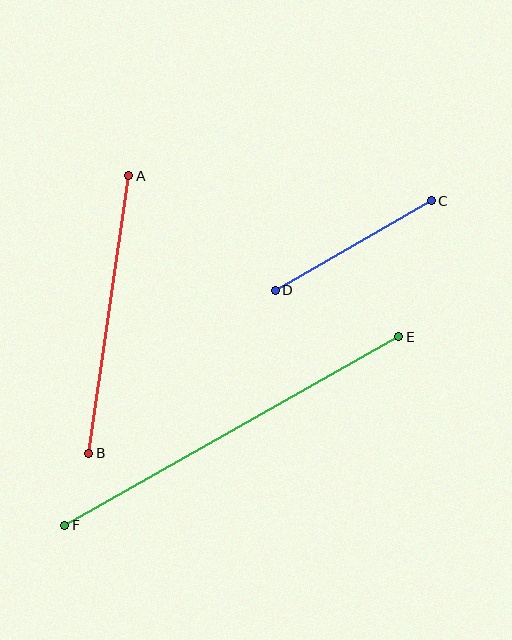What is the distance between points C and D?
The distance is approximately 180 pixels.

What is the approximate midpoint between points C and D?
The midpoint is at approximately (353, 246) pixels.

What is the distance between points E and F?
The distance is approximately 383 pixels.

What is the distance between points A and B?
The distance is approximately 280 pixels.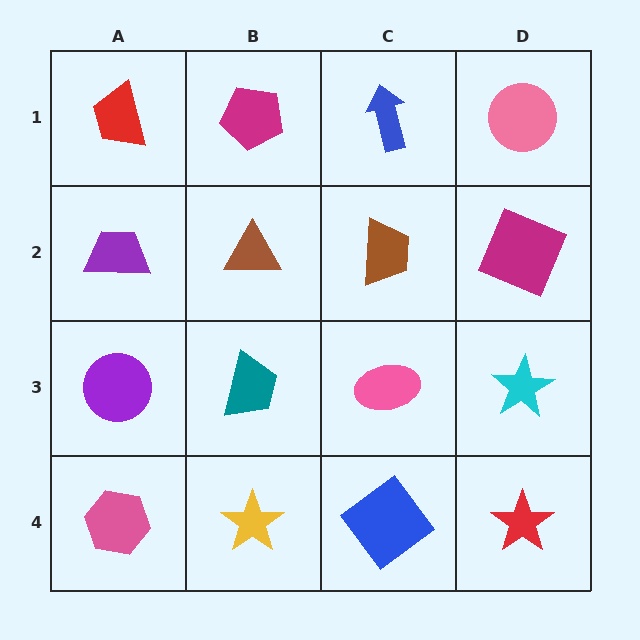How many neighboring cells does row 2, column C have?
4.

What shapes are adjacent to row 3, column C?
A brown trapezoid (row 2, column C), a blue diamond (row 4, column C), a teal trapezoid (row 3, column B), a cyan star (row 3, column D).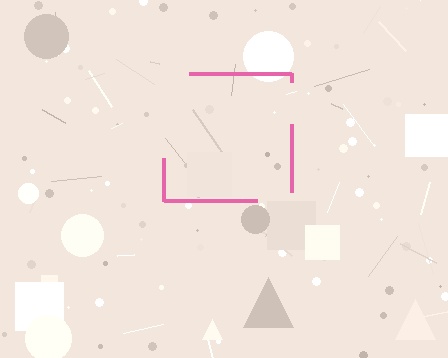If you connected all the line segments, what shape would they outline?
They would outline a square.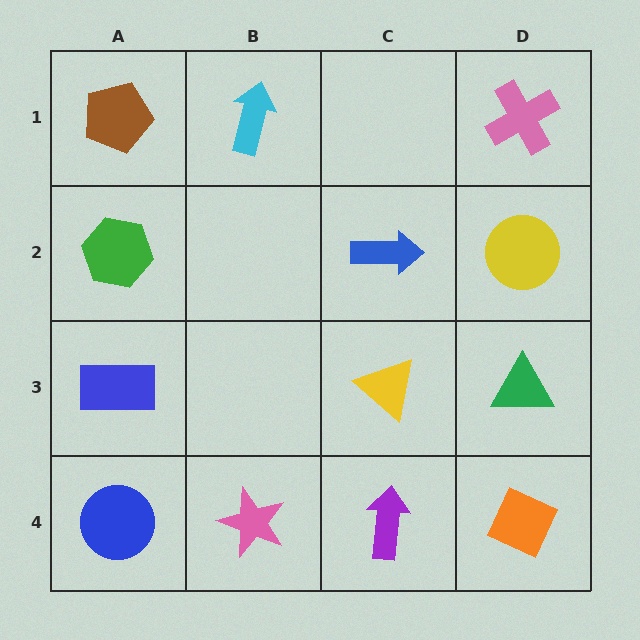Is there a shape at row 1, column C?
No, that cell is empty.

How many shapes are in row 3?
3 shapes.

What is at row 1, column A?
A brown pentagon.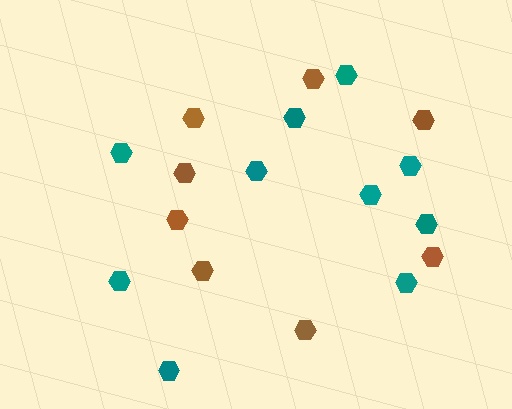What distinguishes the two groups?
There are 2 groups: one group of teal hexagons (10) and one group of brown hexagons (8).